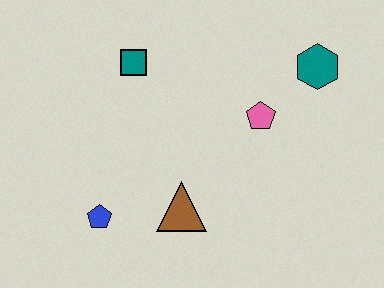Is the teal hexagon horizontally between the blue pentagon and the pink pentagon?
No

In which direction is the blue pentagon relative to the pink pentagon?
The blue pentagon is to the left of the pink pentagon.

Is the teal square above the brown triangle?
Yes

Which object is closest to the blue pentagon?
The brown triangle is closest to the blue pentagon.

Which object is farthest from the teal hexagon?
The blue pentagon is farthest from the teal hexagon.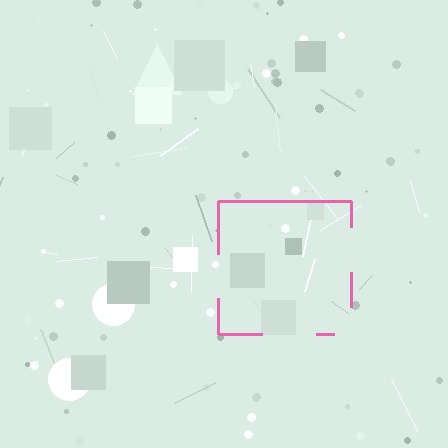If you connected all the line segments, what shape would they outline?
They would outline a square.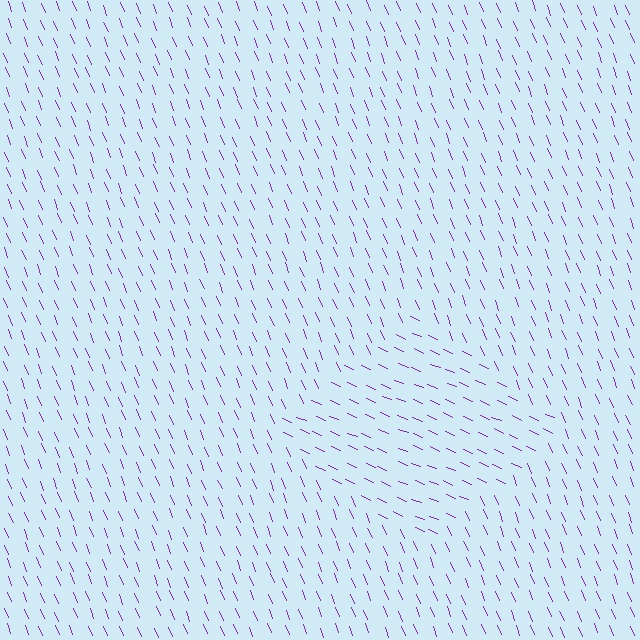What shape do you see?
I see a diamond.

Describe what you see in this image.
The image is filled with small purple line segments. A diamond region in the image has lines oriented differently from the surrounding lines, creating a visible texture boundary.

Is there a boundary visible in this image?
Yes, there is a texture boundary formed by a change in line orientation.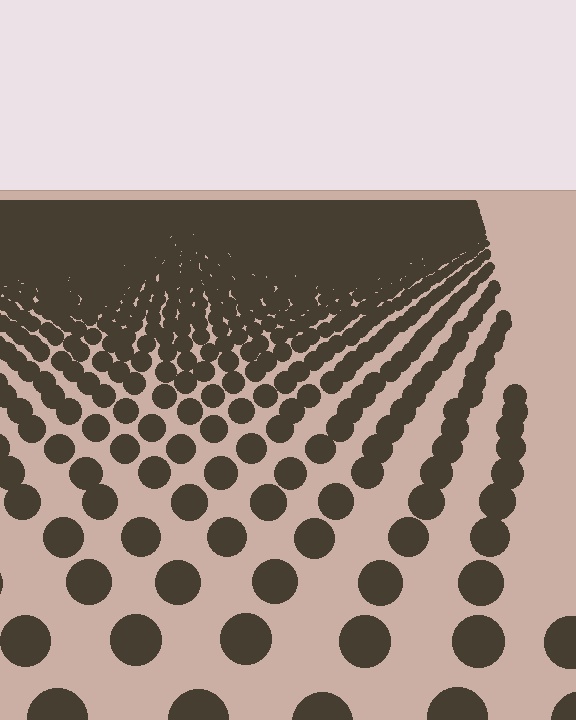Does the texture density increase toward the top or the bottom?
Density increases toward the top.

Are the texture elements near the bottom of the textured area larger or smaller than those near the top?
Larger. Near the bottom, elements are closer to the viewer and appear at a bigger on-screen size.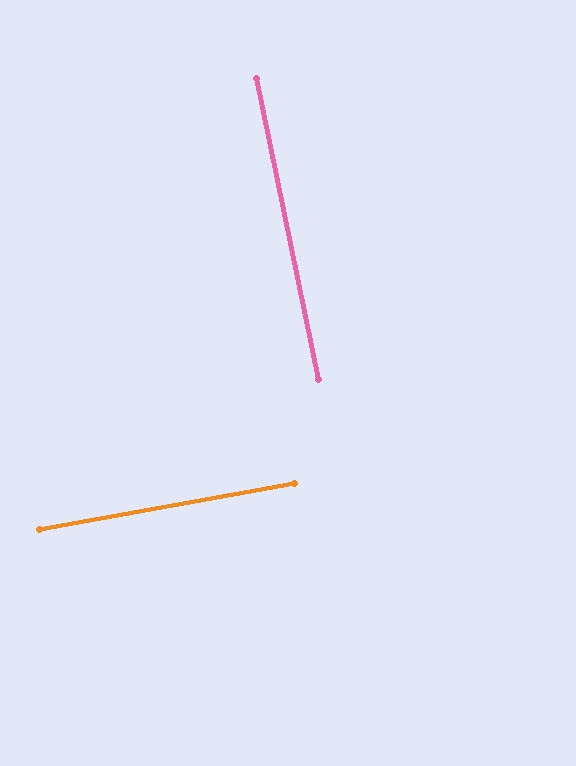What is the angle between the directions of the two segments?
Approximately 89 degrees.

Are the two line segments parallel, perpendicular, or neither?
Perpendicular — they meet at approximately 89°.